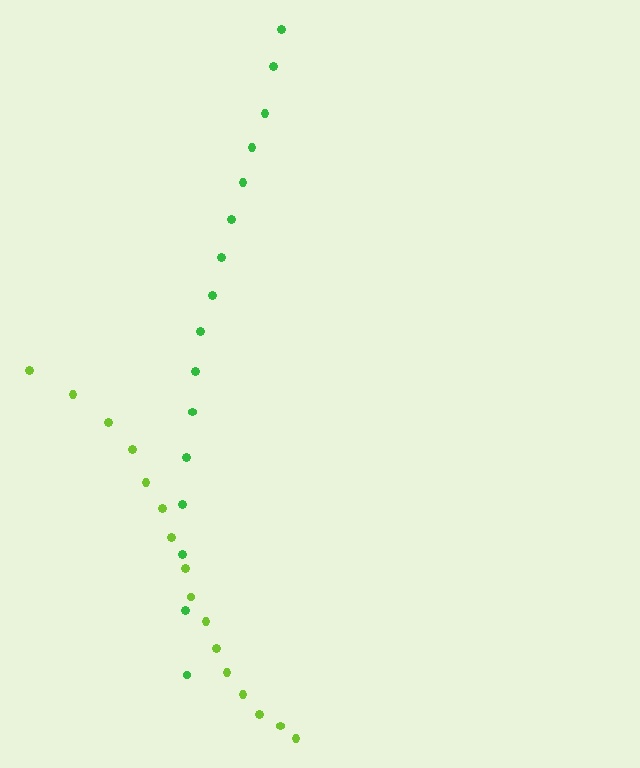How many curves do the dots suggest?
There are 2 distinct paths.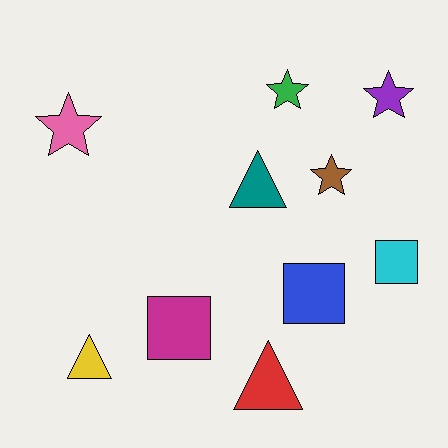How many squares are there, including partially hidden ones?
There are 3 squares.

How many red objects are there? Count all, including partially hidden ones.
There is 1 red object.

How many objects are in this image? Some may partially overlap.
There are 10 objects.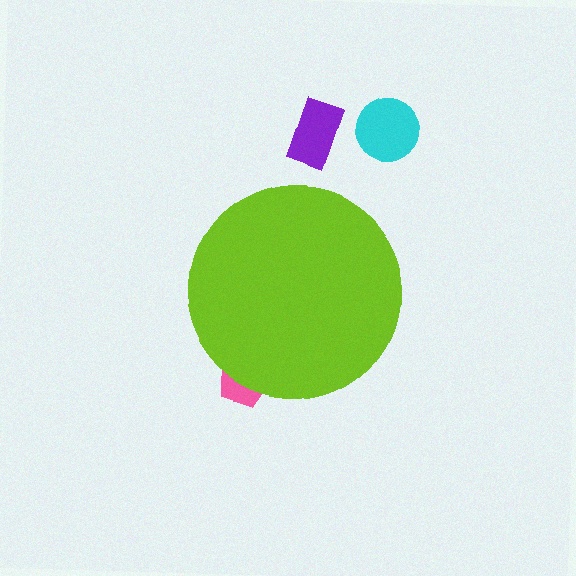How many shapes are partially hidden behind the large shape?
1 shape is partially hidden.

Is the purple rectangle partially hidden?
No, the purple rectangle is fully visible.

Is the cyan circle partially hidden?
No, the cyan circle is fully visible.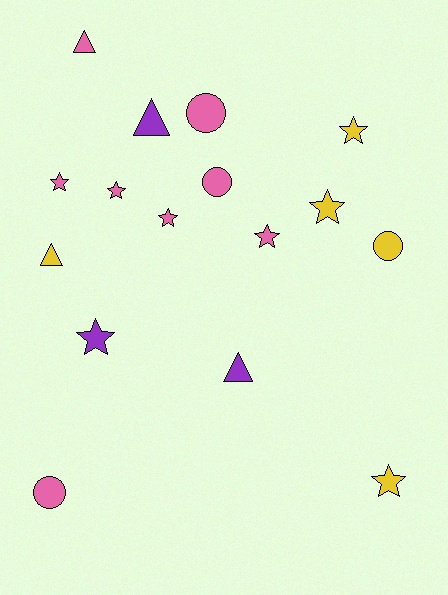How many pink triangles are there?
There is 1 pink triangle.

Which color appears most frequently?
Pink, with 8 objects.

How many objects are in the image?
There are 16 objects.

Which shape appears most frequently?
Star, with 8 objects.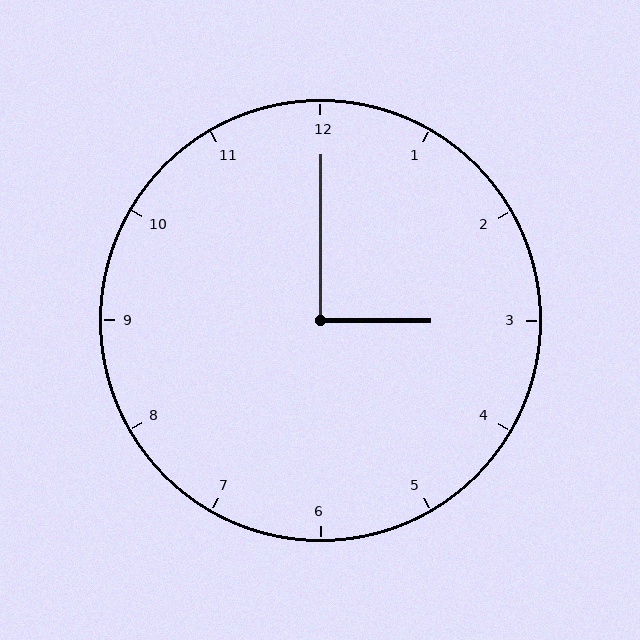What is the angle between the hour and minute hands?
Approximately 90 degrees.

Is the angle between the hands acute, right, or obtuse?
It is right.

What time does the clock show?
3:00.